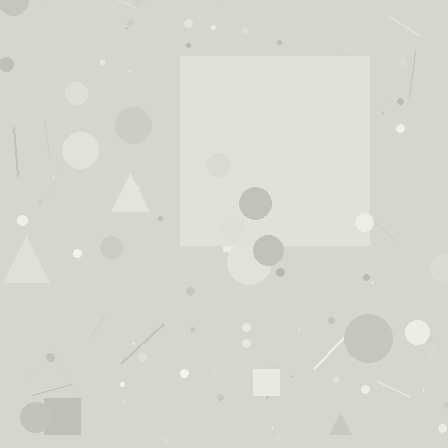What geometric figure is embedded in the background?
A square is embedded in the background.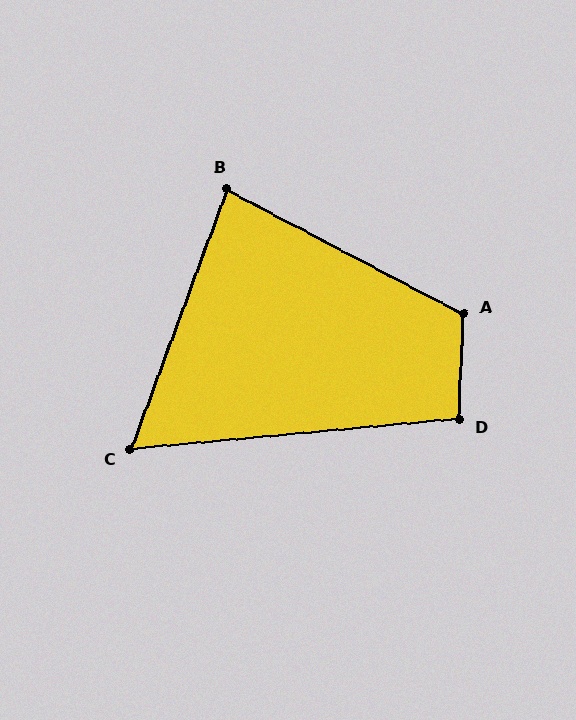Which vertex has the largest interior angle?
A, at approximately 116 degrees.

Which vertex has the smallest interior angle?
C, at approximately 64 degrees.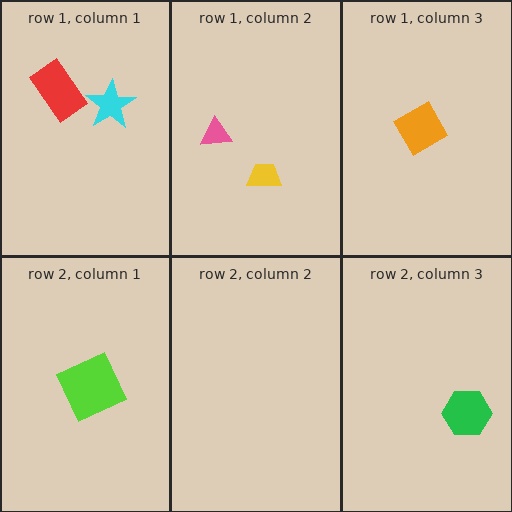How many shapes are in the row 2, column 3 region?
1.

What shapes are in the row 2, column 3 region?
The green hexagon.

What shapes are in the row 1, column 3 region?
The orange diamond.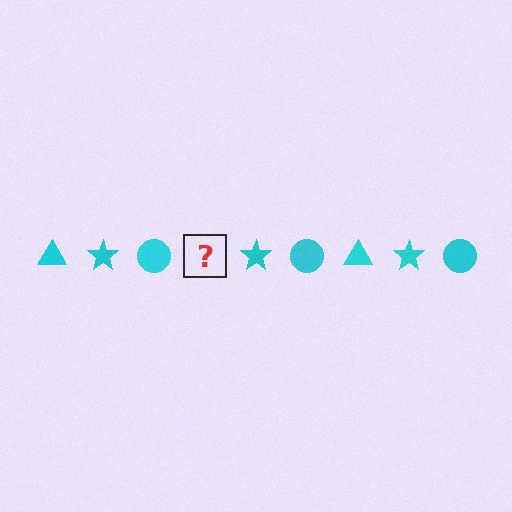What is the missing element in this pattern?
The missing element is a cyan triangle.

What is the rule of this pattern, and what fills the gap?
The rule is that the pattern cycles through triangle, star, circle shapes in cyan. The gap should be filled with a cyan triangle.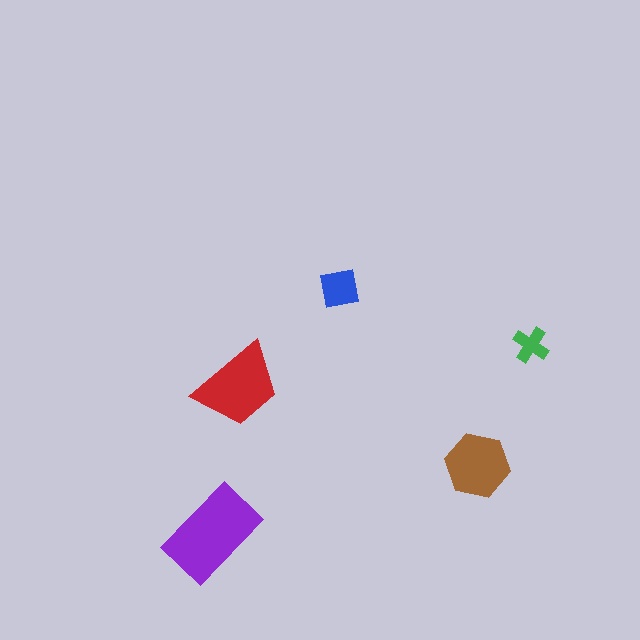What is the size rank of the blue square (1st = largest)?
4th.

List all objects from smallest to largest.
The green cross, the blue square, the brown hexagon, the red trapezoid, the purple rectangle.